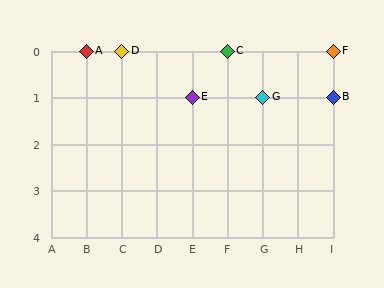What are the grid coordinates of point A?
Point A is at grid coordinates (B, 0).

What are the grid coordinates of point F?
Point F is at grid coordinates (I, 0).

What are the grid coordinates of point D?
Point D is at grid coordinates (C, 0).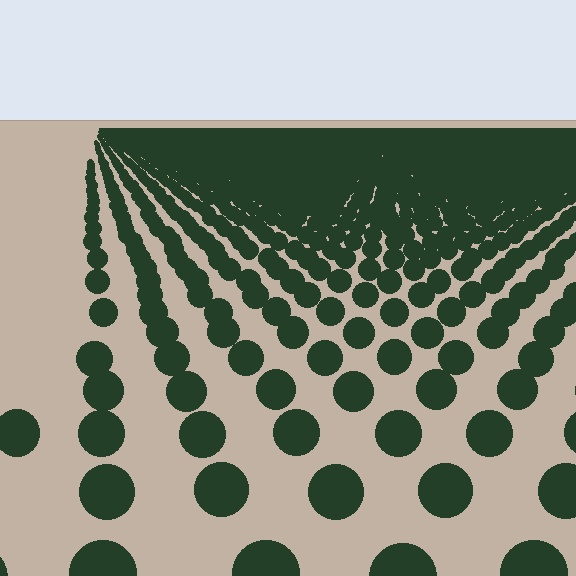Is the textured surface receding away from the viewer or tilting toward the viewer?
The surface is receding away from the viewer. Texture elements get smaller and denser toward the top.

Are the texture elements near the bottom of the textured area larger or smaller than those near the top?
Larger. Near the bottom, elements are closer to the viewer and appear at a bigger on-screen size.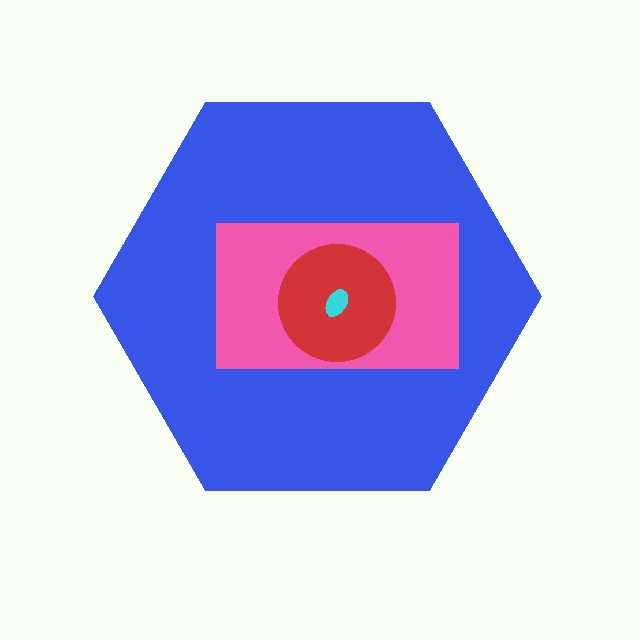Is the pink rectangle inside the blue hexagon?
Yes.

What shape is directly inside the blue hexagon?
The pink rectangle.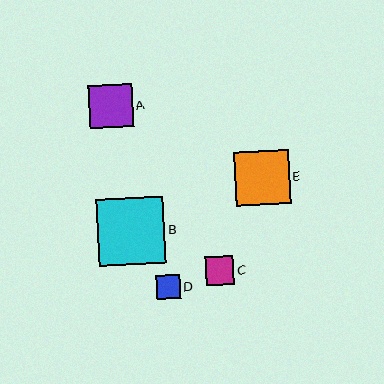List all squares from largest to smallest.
From largest to smallest: B, E, A, C, D.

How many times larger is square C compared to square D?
Square C is approximately 1.2 times the size of square D.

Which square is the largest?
Square B is the largest with a size of approximately 67 pixels.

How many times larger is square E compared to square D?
Square E is approximately 2.3 times the size of square D.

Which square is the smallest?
Square D is the smallest with a size of approximately 24 pixels.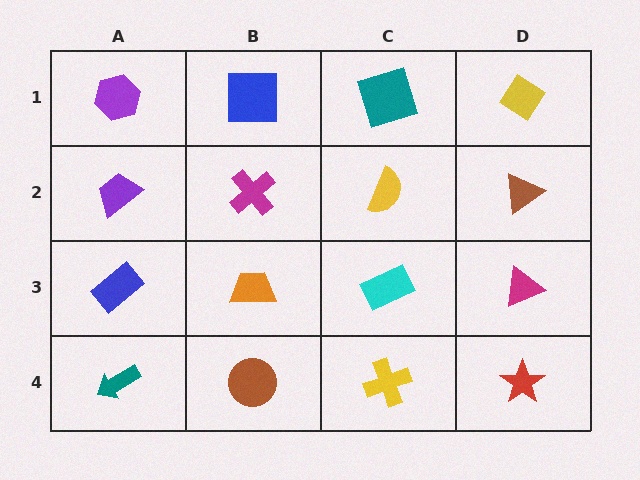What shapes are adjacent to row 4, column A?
A blue rectangle (row 3, column A), a brown circle (row 4, column B).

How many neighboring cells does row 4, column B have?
3.